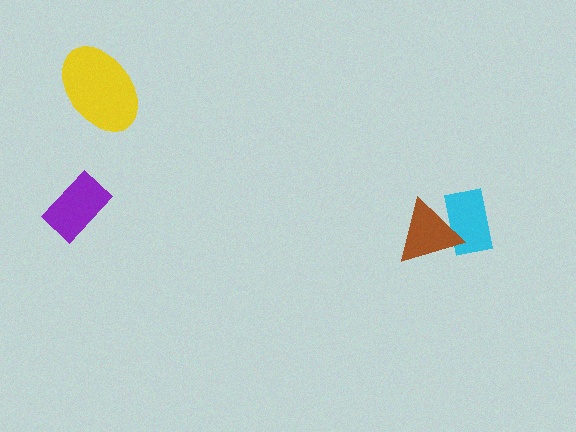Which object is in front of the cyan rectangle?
The brown triangle is in front of the cyan rectangle.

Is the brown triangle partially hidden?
No, no other shape covers it.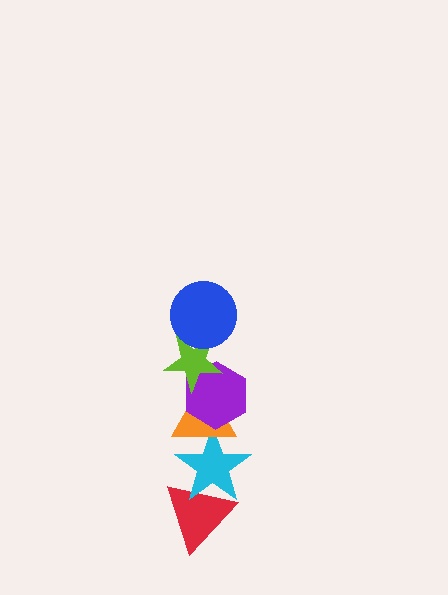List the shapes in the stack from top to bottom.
From top to bottom: the blue circle, the lime star, the purple hexagon, the orange triangle, the cyan star, the red triangle.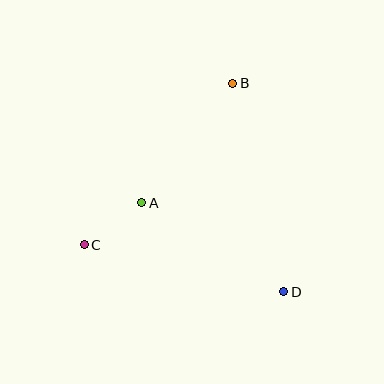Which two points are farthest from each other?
Points B and C are farthest from each other.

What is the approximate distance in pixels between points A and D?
The distance between A and D is approximately 167 pixels.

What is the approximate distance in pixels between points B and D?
The distance between B and D is approximately 214 pixels.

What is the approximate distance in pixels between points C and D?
The distance between C and D is approximately 205 pixels.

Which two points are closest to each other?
Points A and C are closest to each other.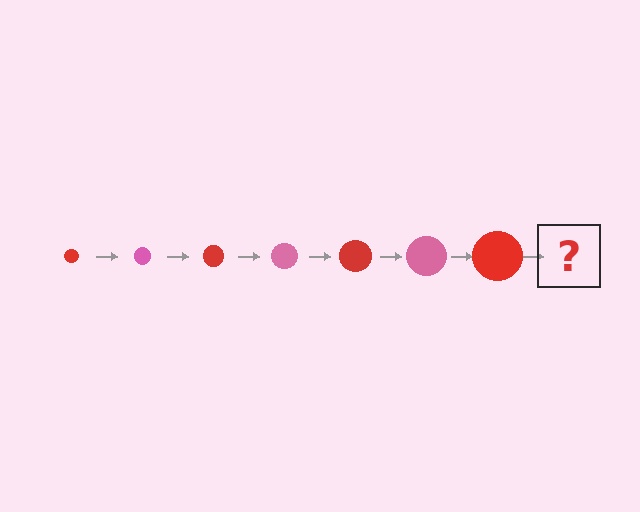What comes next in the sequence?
The next element should be a pink circle, larger than the previous one.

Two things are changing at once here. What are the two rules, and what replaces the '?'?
The two rules are that the circle grows larger each step and the color cycles through red and pink. The '?' should be a pink circle, larger than the previous one.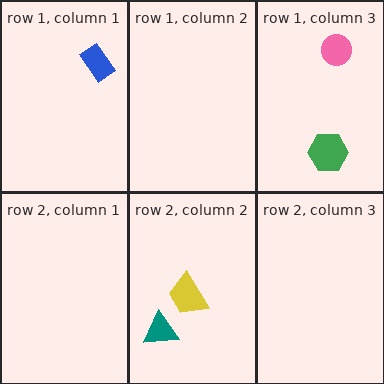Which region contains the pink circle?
The row 1, column 3 region.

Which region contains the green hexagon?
The row 1, column 3 region.